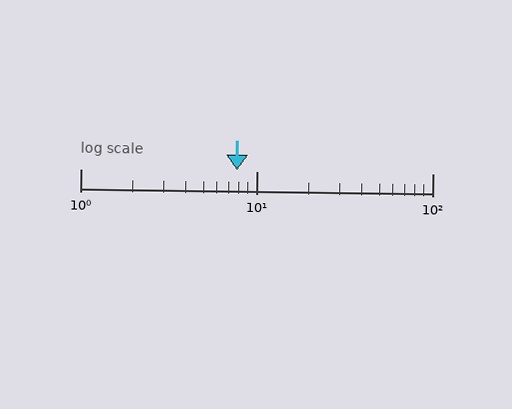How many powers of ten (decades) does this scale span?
The scale spans 2 decades, from 1 to 100.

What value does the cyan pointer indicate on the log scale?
The pointer indicates approximately 7.7.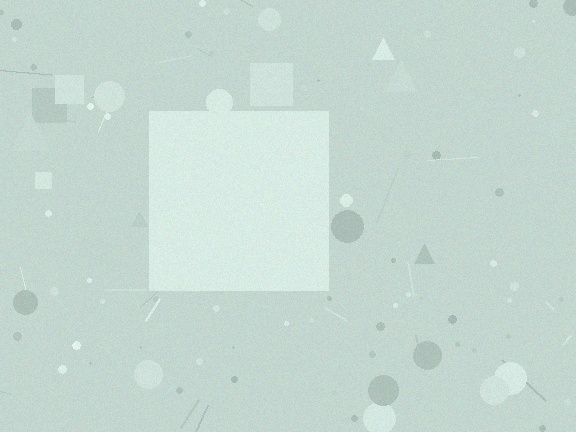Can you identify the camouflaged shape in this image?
The camouflaged shape is a square.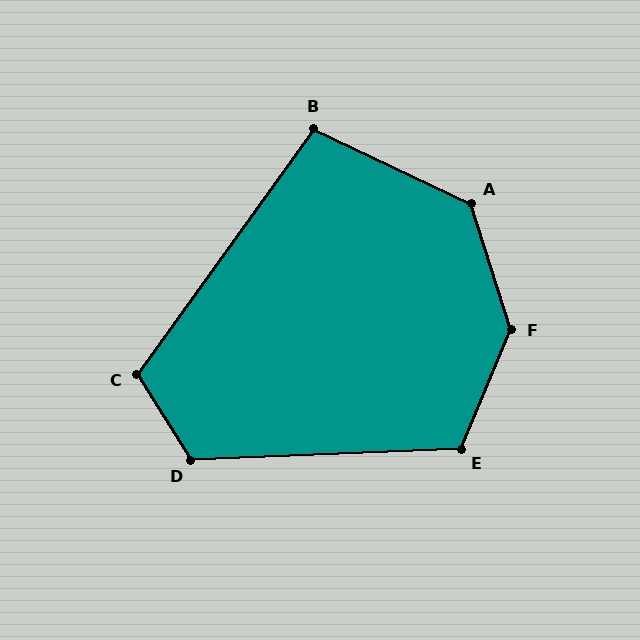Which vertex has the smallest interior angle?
B, at approximately 100 degrees.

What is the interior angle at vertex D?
Approximately 120 degrees (obtuse).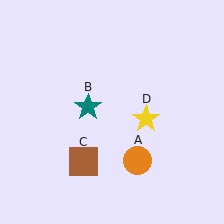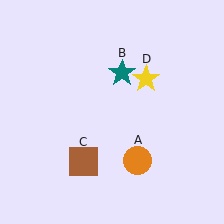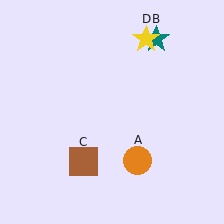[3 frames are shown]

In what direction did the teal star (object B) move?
The teal star (object B) moved up and to the right.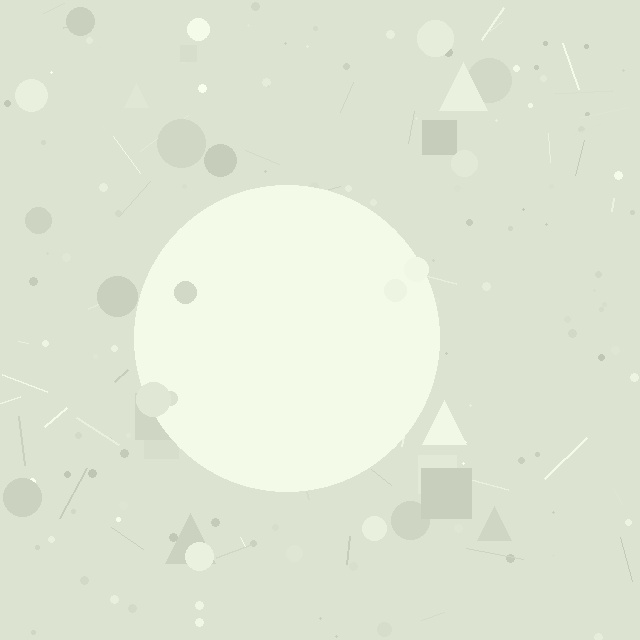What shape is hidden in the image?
A circle is hidden in the image.